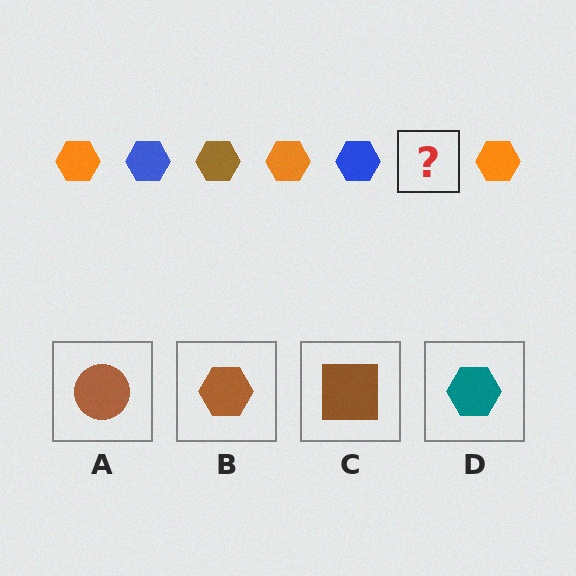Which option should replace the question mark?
Option B.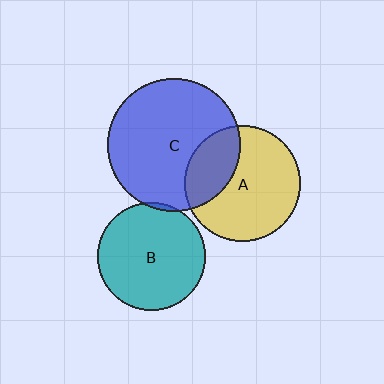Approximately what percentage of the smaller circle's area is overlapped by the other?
Approximately 5%.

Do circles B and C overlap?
Yes.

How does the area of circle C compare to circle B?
Approximately 1.5 times.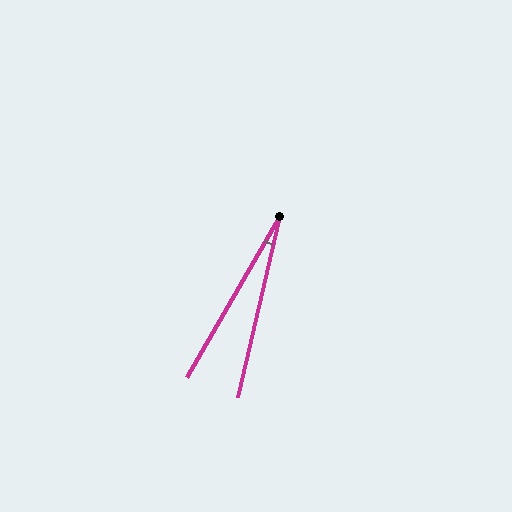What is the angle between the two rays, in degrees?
Approximately 17 degrees.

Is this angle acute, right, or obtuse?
It is acute.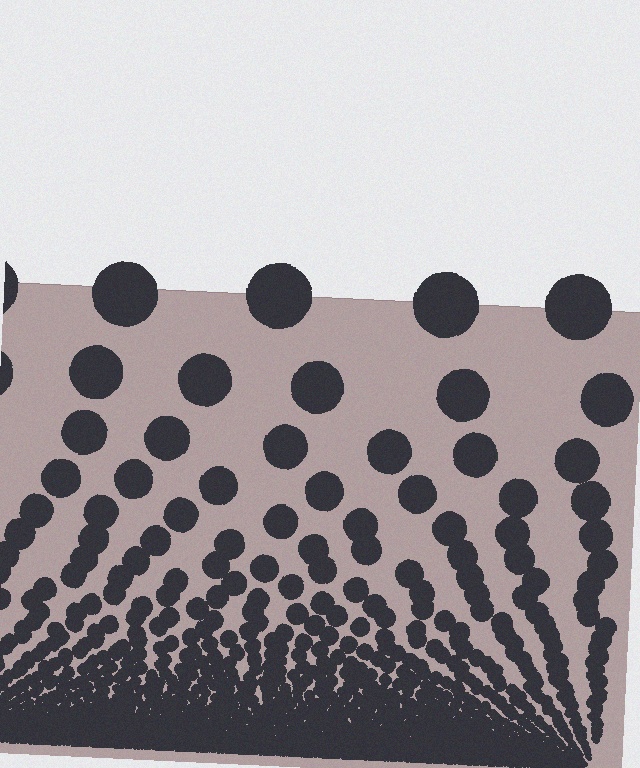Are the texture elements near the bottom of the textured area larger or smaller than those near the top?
Smaller. The gradient is inverted — elements near the bottom are smaller and denser.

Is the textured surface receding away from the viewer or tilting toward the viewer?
The surface appears to tilt toward the viewer. Texture elements get larger and sparser toward the top.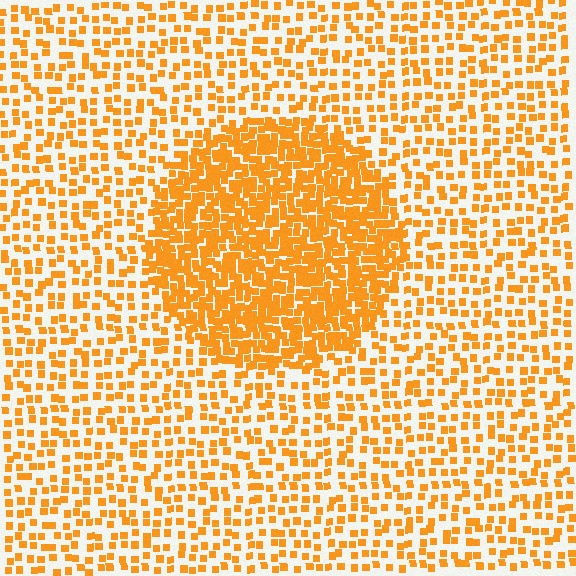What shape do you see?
I see a circle.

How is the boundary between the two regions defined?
The boundary is defined by a change in element density (approximately 2.4x ratio). All elements are the same color, size, and shape.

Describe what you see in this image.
The image contains small orange elements arranged at two different densities. A circle-shaped region is visible where the elements are more densely packed than the surrounding area.